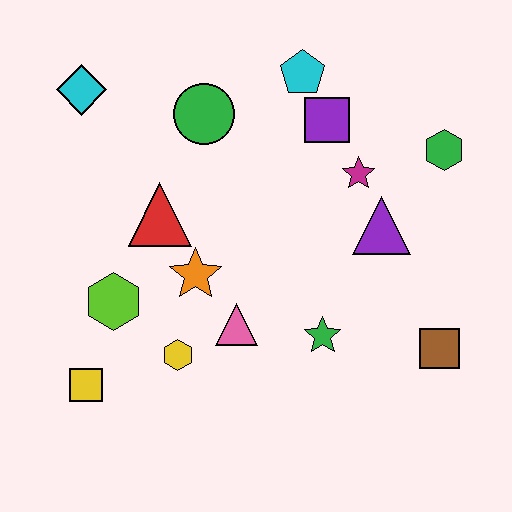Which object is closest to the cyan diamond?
The green circle is closest to the cyan diamond.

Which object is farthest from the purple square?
The yellow square is farthest from the purple square.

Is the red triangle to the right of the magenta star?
No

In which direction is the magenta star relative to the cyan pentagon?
The magenta star is below the cyan pentagon.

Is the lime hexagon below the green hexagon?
Yes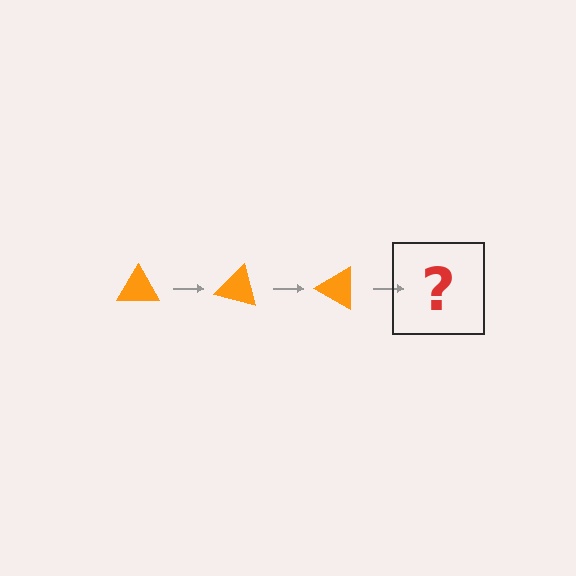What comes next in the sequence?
The next element should be an orange triangle rotated 45 degrees.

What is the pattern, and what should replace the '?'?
The pattern is that the triangle rotates 15 degrees each step. The '?' should be an orange triangle rotated 45 degrees.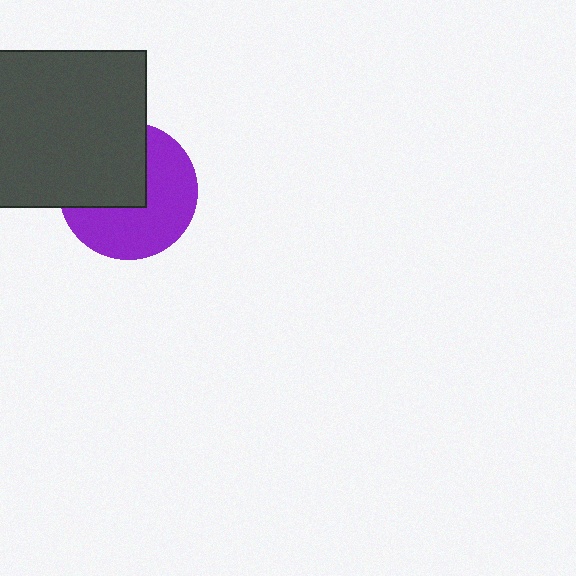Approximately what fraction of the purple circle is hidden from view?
Roughly 43% of the purple circle is hidden behind the dark gray rectangle.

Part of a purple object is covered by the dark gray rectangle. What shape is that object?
It is a circle.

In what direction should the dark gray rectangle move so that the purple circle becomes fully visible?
The dark gray rectangle should move toward the upper-left. That is the shortest direction to clear the overlap and leave the purple circle fully visible.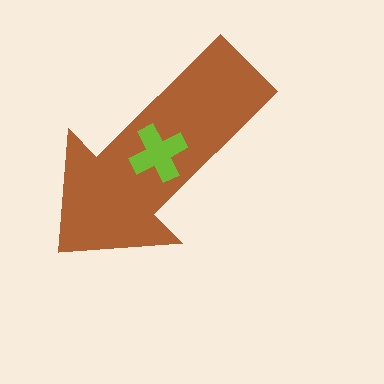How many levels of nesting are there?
2.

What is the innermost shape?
The lime cross.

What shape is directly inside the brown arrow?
The lime cross.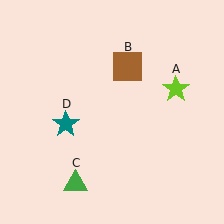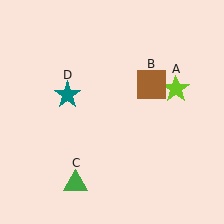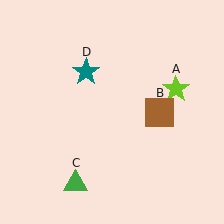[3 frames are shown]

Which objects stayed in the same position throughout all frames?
Lime star (object A) and green triangle (object C) remained stationary.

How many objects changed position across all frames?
2 objects changed position: brown square (object B), teal star (object D).